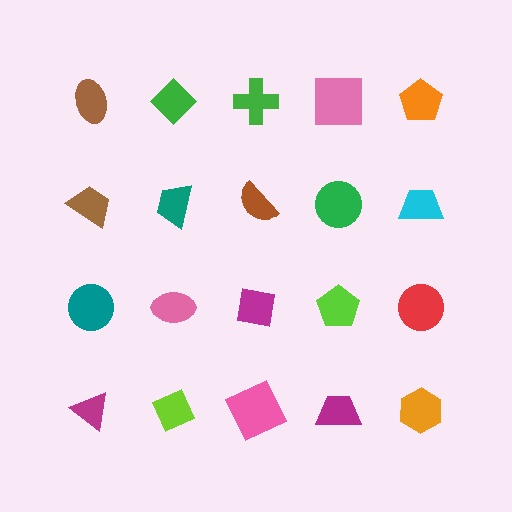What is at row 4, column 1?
A magenta triangle.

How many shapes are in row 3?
5 shapes.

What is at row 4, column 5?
An orange hexagon.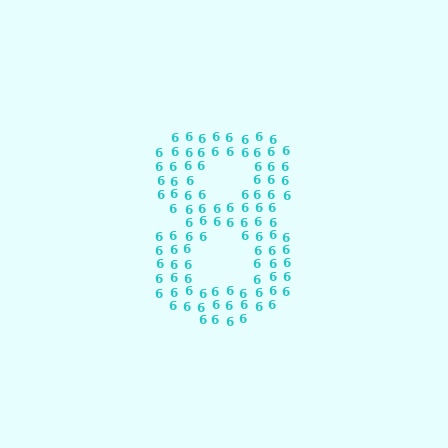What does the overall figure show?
The overall figure shows the digit 8.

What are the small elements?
The small elements are digit 6's.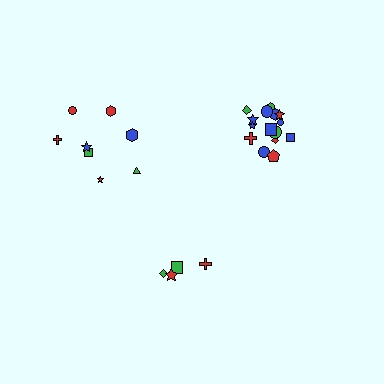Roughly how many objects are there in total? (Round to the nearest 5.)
Roughly 25 objects in total.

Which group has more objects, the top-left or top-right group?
The top-right group.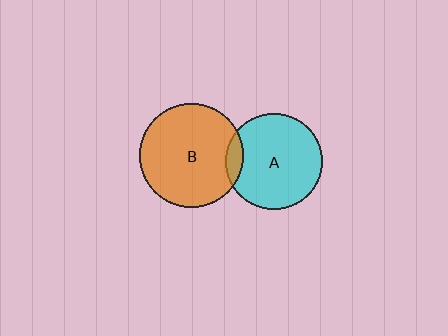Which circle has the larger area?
Circle B (orange).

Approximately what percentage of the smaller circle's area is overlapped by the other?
Approximately 10%.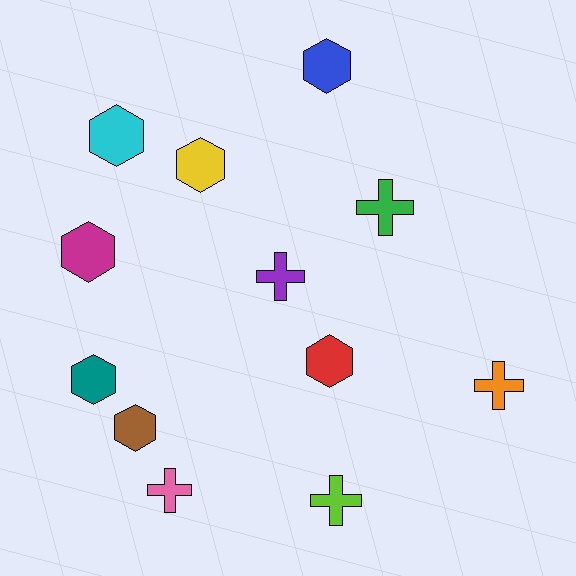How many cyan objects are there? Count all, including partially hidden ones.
There is 1 cyan object.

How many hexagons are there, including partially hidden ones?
There are 7 hexagons.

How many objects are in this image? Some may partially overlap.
There are 12 objects.